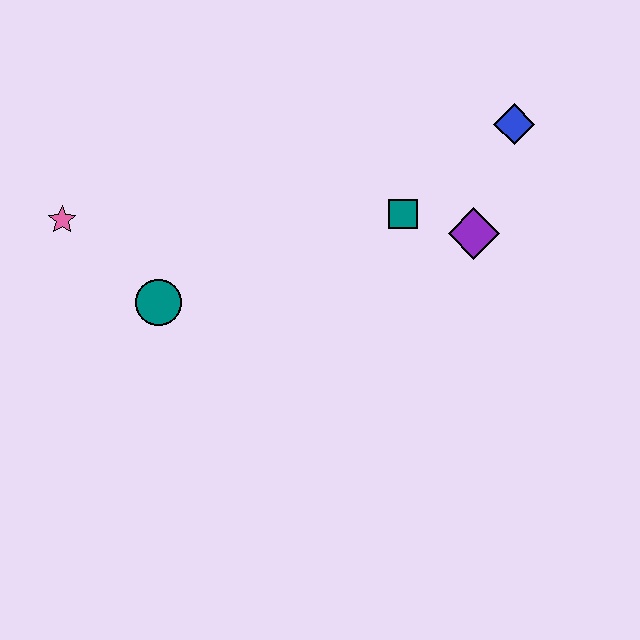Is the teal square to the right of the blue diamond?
No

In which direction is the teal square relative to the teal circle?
The teal square is to the right of the teal circle.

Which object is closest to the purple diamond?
The teal square is closest to the purple diamond.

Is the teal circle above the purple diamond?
No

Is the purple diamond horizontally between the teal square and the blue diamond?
Yes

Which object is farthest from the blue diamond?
The pink star is farthest from the blue diamond.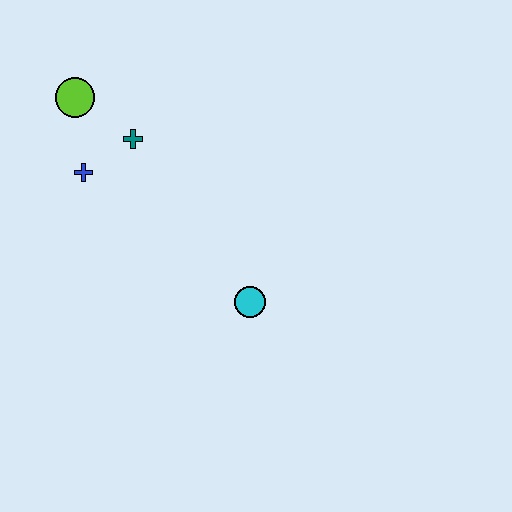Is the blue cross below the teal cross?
Yes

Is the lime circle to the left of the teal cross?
Yes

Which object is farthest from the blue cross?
The cyan circle is farthest from the blue cross.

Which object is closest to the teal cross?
The blue cross is closest to the teal cross.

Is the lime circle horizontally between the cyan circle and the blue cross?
No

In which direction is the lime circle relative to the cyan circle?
The lime circle is above the cyan circle.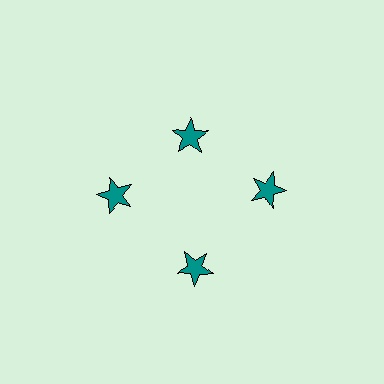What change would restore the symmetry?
The symmetry would be restored by moving it outward, back onto the ring so that all 4 stars sit at equal angles and equal distance from the center.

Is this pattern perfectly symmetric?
No. The 4 teal stars are arranged in a ring, but one element near the 12 o'clock position is pulled inward toward the center, breaking the 4-fold rotational symmetry.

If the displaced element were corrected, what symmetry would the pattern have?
It would have 4-fold rotational symmetry — the pattern would map onto itself every 90 degrees.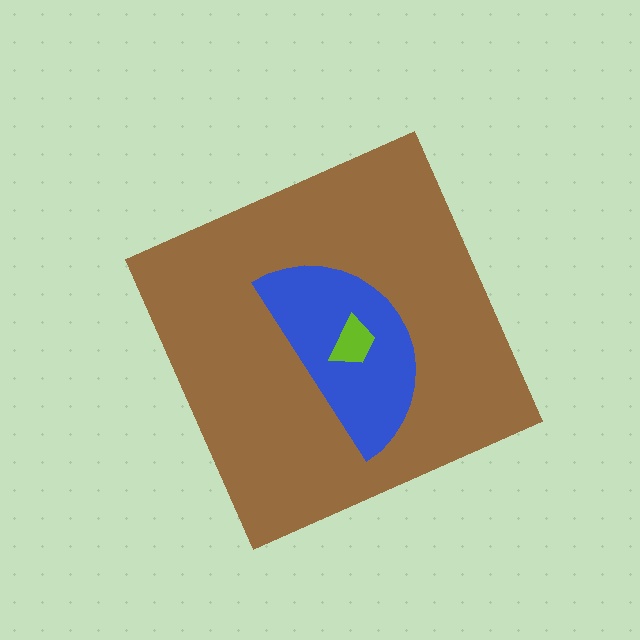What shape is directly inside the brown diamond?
The blue semicircle.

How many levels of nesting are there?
3.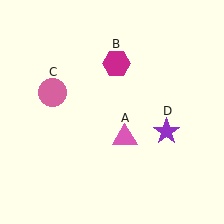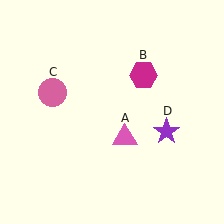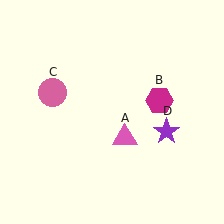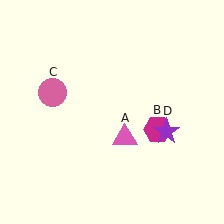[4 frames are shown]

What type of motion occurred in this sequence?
The magenta hexagon (object B) rotated clockwise around the center of the scene.